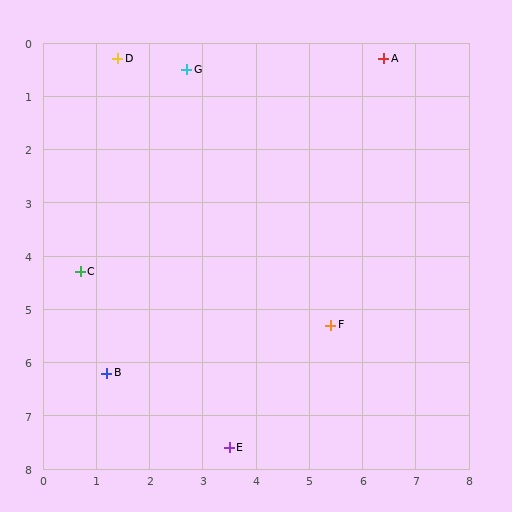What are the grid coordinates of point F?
Point F is at approximately (5.4, 5.3).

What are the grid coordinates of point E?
Point E is at approximately (3.5, 7.6).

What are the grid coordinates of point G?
Point G is at approximately (2.7, 0.5).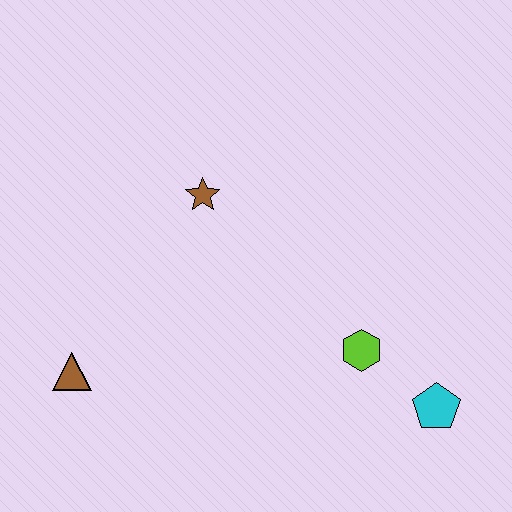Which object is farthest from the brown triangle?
The cyan pentagon is farthest from the brown triangle.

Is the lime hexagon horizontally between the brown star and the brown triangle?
No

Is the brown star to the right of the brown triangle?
Yes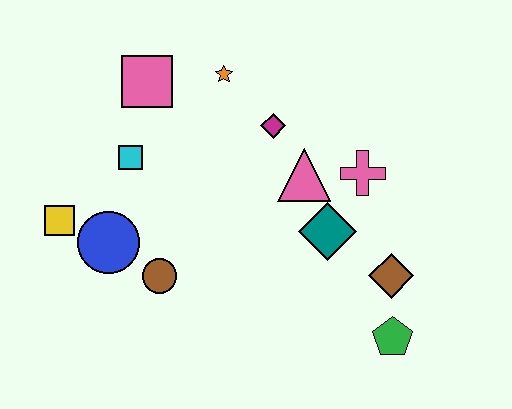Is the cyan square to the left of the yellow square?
No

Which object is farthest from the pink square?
The green pentagon is farthest from the pink square.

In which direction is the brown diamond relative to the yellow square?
The brown diamond is to the right of the yellow square.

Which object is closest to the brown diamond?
The green pentagon is closest to the brown diamond.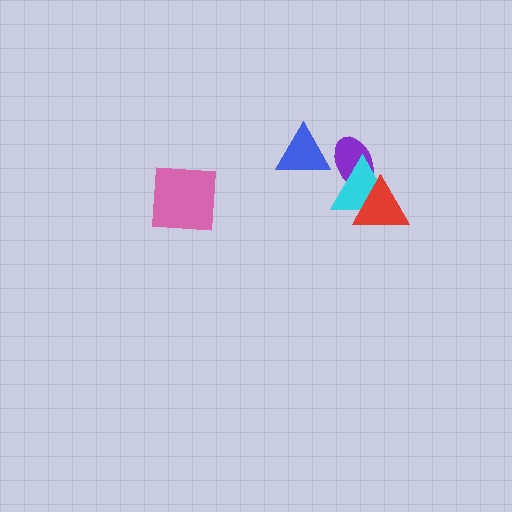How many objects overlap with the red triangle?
2 objects overlap with the red triangle.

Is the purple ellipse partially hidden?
Yes, it is partially covered by another shape.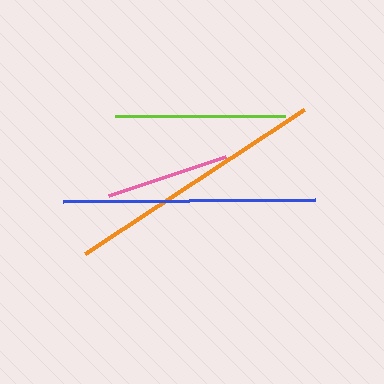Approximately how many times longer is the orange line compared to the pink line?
The orange line is approximately 2.1 times the length of the pink line.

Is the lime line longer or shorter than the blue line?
The blue line is longer than the lime line.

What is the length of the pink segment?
The pink segment is approximately 123 pixels long.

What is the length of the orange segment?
The orange segment is approximately 262 pixels long.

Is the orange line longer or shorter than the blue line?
The orange line is longer than the blue line.